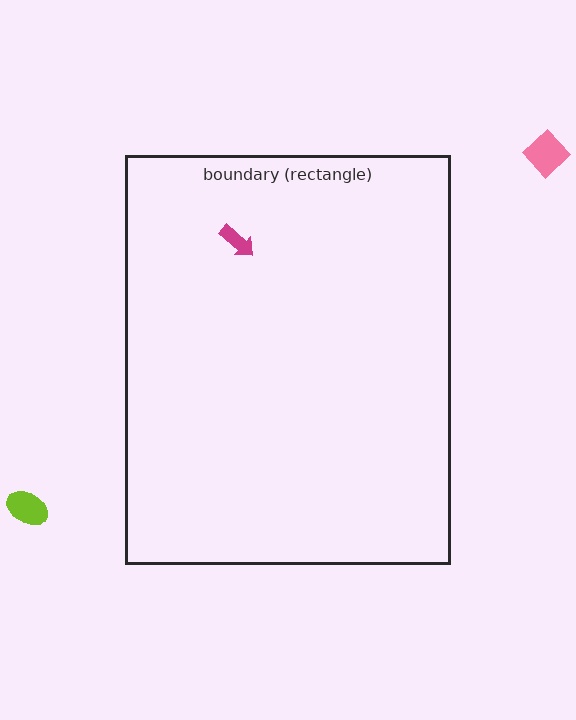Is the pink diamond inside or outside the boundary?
Outside.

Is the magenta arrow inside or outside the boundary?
Inside.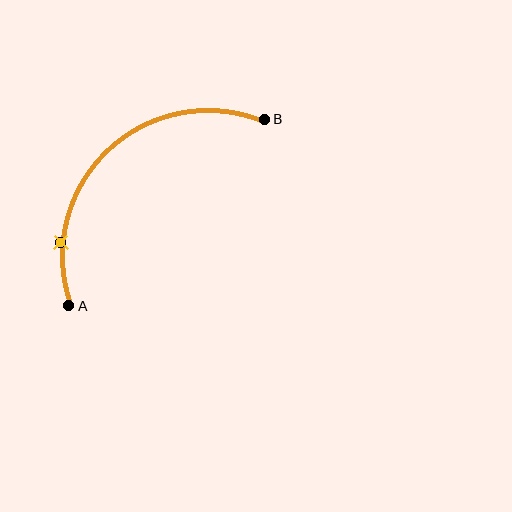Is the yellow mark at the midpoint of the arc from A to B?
No. The yellow mark lies on the arc but is closer to endpoint A. The arc midpoint would be at the point on the curve equidistant along the arc from both A and B.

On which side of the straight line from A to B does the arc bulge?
The arc bulges above and to the left of the straight line connecting A and B.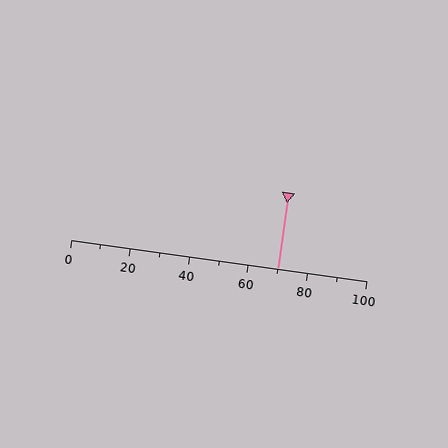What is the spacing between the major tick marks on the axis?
The major ticks are spaced 20 apart.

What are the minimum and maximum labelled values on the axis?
The axis runs from 0 to 100.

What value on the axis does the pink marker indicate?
The marker indicates approximately 70.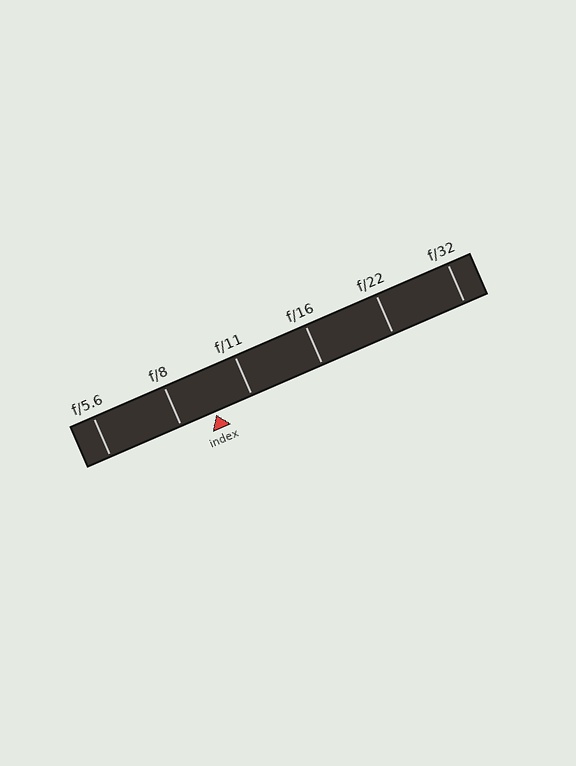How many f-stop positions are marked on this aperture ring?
There are 6 f-stop positions marked.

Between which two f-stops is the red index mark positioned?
The index mark is between f/8 and f/11.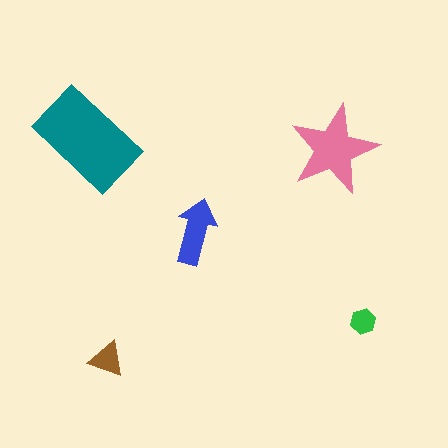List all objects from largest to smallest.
The teal rectangle, the pink star, the blue arrow, the brown triangle, the green hexagon.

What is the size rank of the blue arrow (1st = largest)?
3rd.